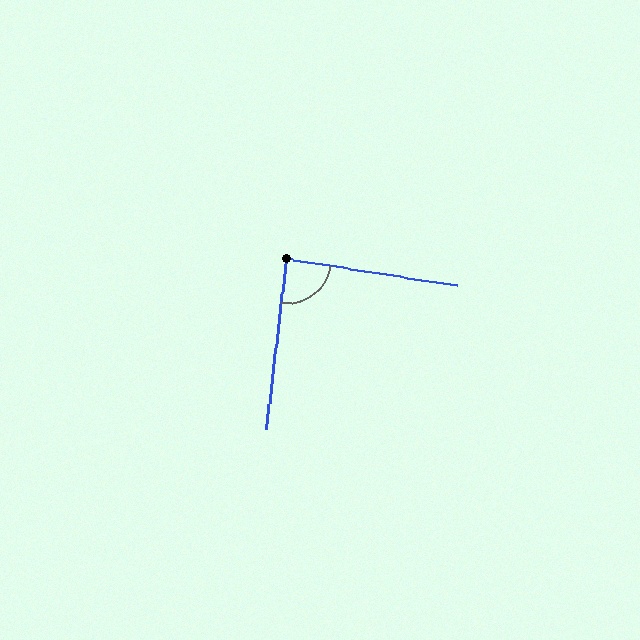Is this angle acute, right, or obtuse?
It is approximately a right angle.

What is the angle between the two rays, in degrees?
Approximately 88 degrees.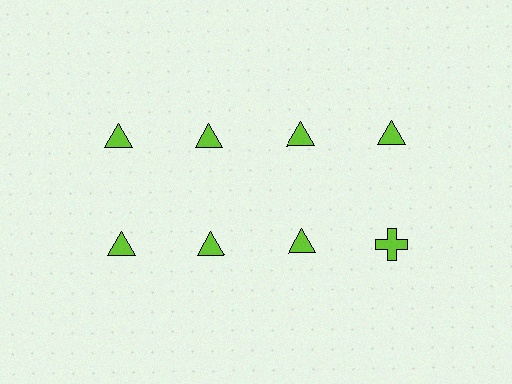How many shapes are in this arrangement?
There are 8 shapes arranged in a grid pattern.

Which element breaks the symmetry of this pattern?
The lime cross in the second row, second from right column breaks the symmetry. All other shapes are lime triangles.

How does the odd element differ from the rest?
It has a different shape: cross instead of triangle.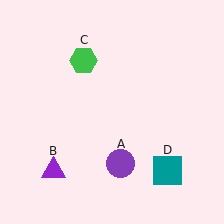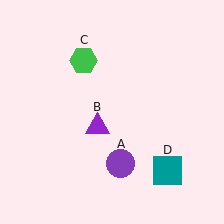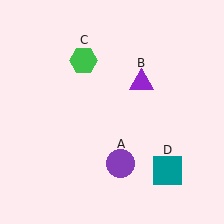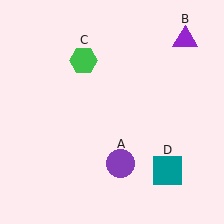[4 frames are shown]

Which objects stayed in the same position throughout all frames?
Purple circle (object A) and green hexagon (object C) and teal square (object D) remained stationary.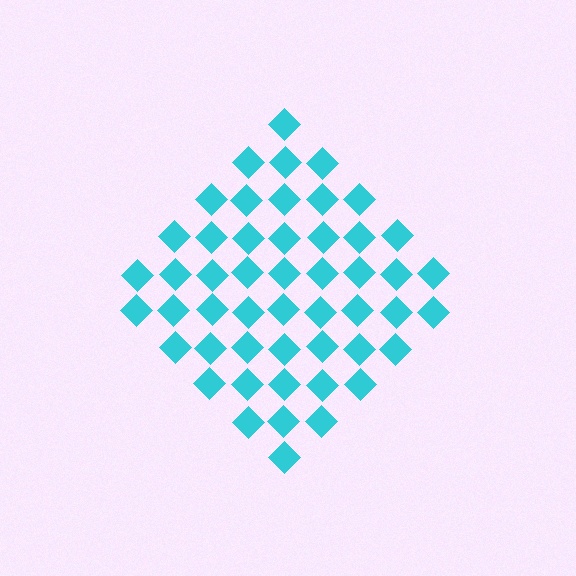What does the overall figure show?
The overall figure shows a diamond.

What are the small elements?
The small elements are diamonds.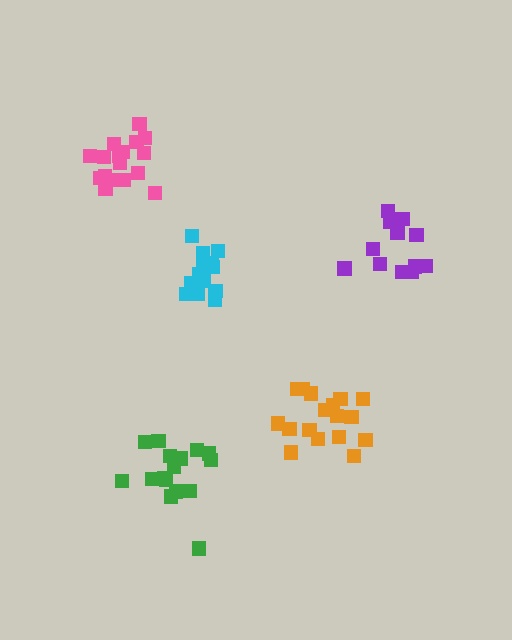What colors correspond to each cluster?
The clusters are colored: green, cyan, purple, orange, pink.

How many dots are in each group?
Group 1: 16 dots, Group 2: 16 dots, Group 3: 13 dots, Group 4: 17 dots, Group 5: 17 dots (79 total).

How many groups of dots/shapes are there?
There are 5 groups.